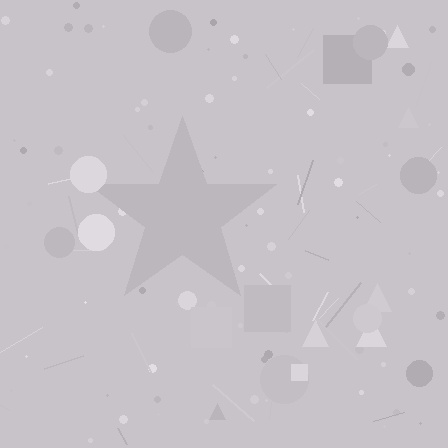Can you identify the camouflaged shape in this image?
The camouflaged shape is a star.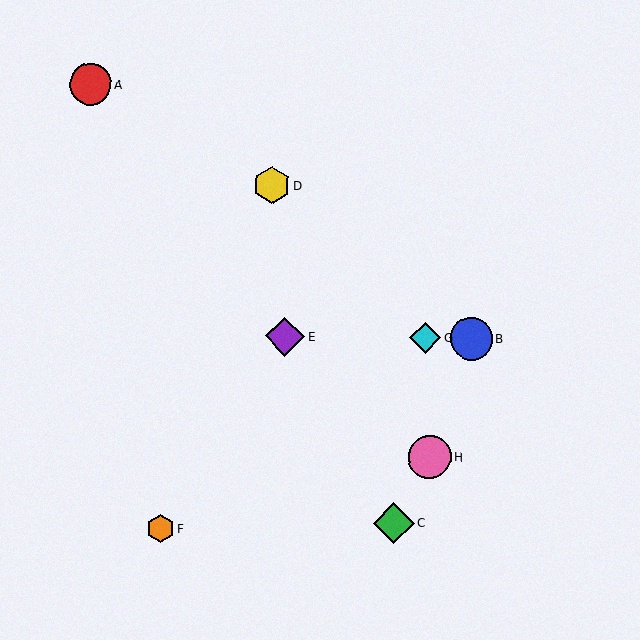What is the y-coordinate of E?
Object E is at y≈337.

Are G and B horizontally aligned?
Yes, both are at y≈338.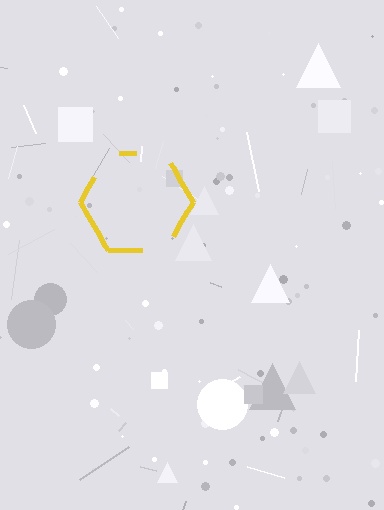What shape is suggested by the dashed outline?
The dashed outline suggests a hexagon.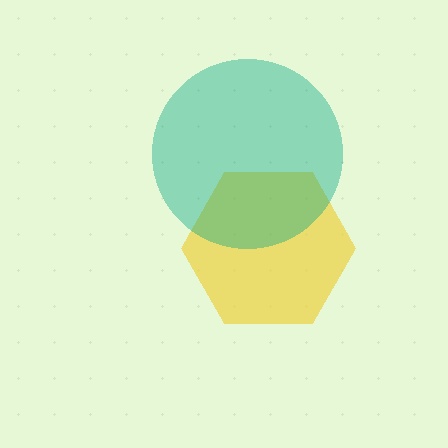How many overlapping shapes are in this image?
There are 2 overlapping shapes in the image.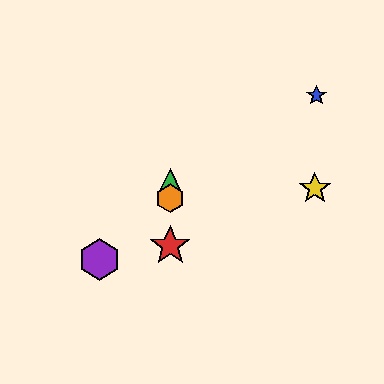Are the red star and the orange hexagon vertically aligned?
Yes, both are at x≈170.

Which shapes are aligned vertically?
The red star, the green triangle, the orange hexagon are aligned vertically.